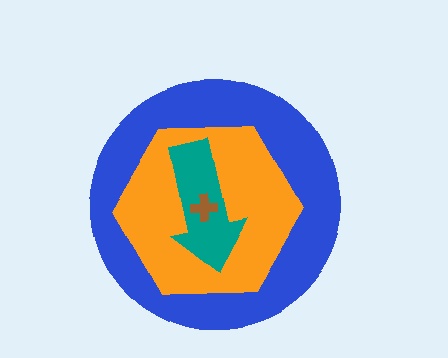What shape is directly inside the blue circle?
The orange hexagon.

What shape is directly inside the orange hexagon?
The teal arrow.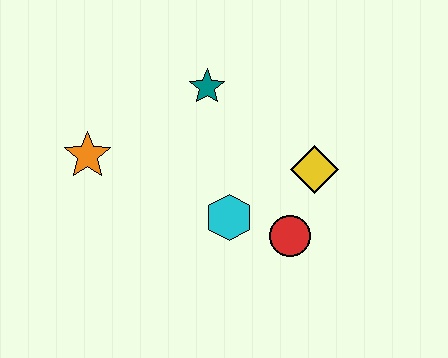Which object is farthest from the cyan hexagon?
The orange star is farthest from the cyan hexagon.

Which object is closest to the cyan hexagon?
The red circle is closest to the cyan hexagon.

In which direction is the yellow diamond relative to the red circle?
The yellow diamond is above the red circle.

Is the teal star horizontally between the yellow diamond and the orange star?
Yes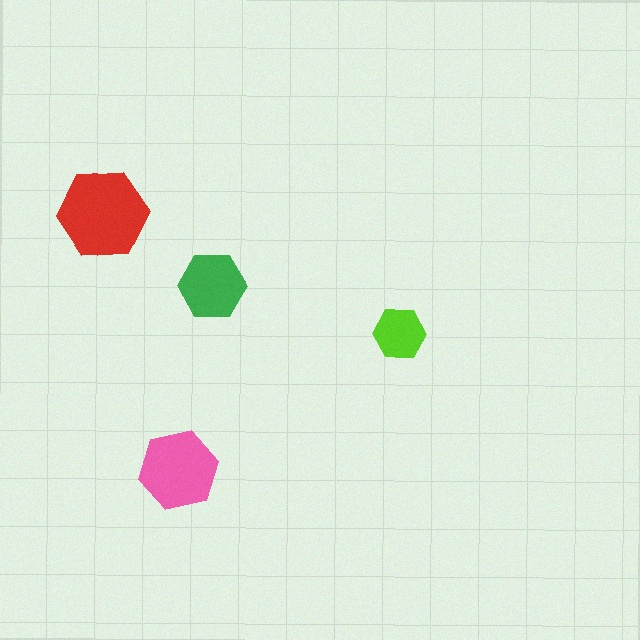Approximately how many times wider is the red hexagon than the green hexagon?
About 1.5 times wider.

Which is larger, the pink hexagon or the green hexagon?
The pink one.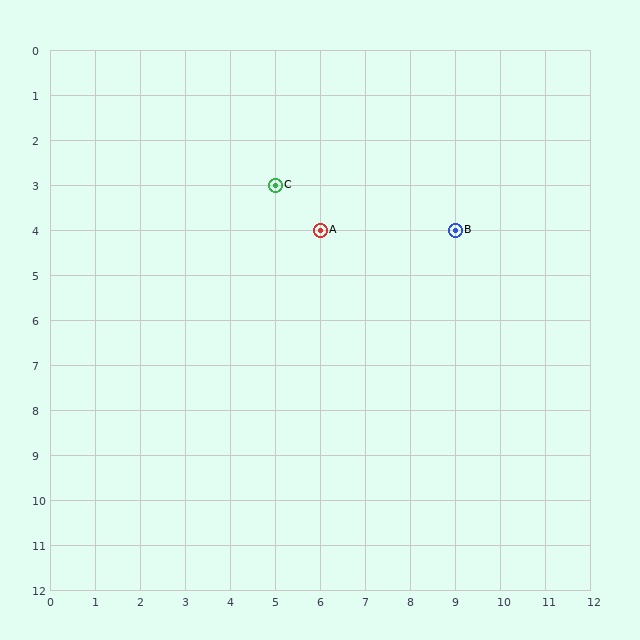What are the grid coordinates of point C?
Point C is at grid coordinates (5, 3).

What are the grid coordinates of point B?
Point B is at grid coordinates (9, 4).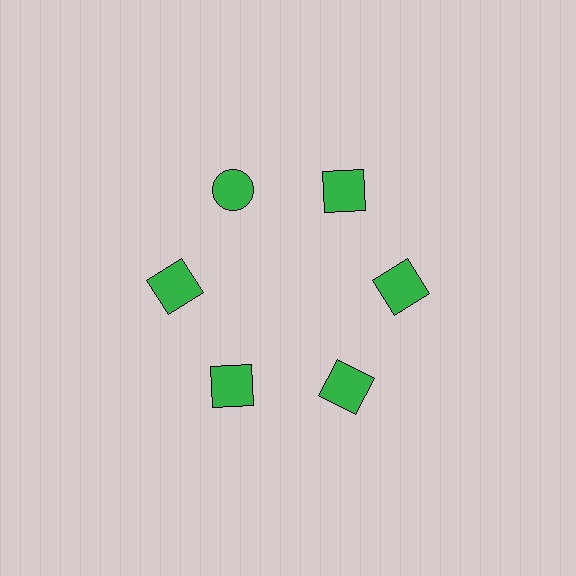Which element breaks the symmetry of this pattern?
The green circle at roughly the 11 o'clock position breaks the symmetry. All other shapes are green squares.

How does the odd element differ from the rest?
It has a different shape: circle instead of square.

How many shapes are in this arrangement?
There are 6 shapes arranged in a ring pattern.